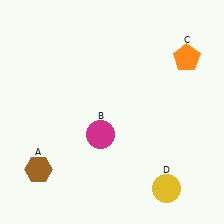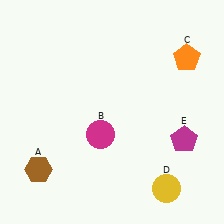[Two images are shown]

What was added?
A magenta pentagon (E) was added in Image 2.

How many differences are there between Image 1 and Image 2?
There is 1 difference between the two images.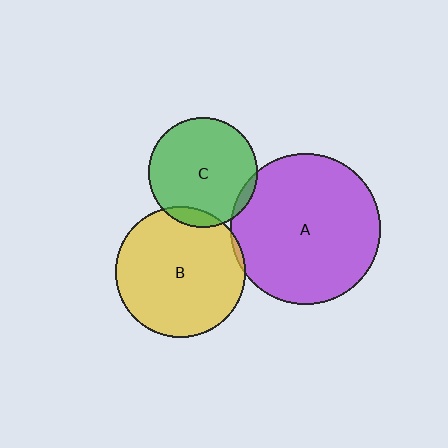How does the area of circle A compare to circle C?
Approximately 1.9 times.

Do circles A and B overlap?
Yes.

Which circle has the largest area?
Circle A (purple).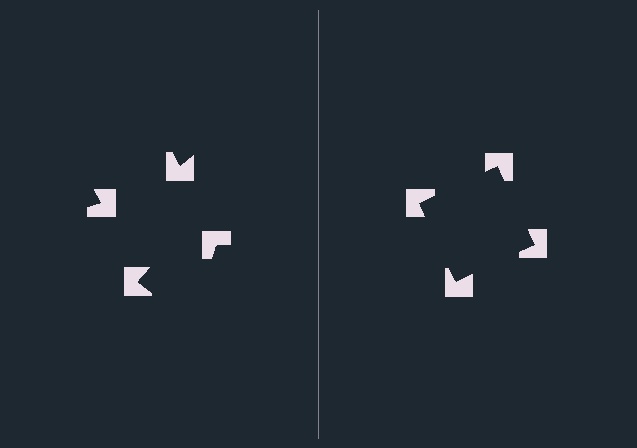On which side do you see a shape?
An illusory square appears on the right side. On the left side the wedge cuts are rotated, so no coherent shape forms.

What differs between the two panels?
The notched squares are positioned identically on both sides; only the wedge orientations differ. On the right they align to a square; on the left they are misaligned.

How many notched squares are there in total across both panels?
8 — 4 on each side.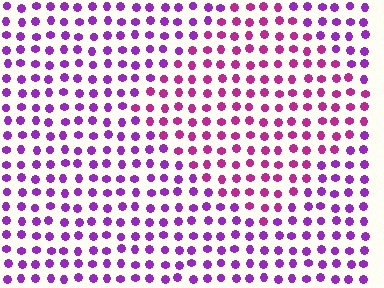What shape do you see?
I see a diamond.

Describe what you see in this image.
The image is filled with small purple elements in a uniform arrangement. A diamond-shaped region is visible where the elements are tinted to a slightly different hue, forming a subtle color boundary.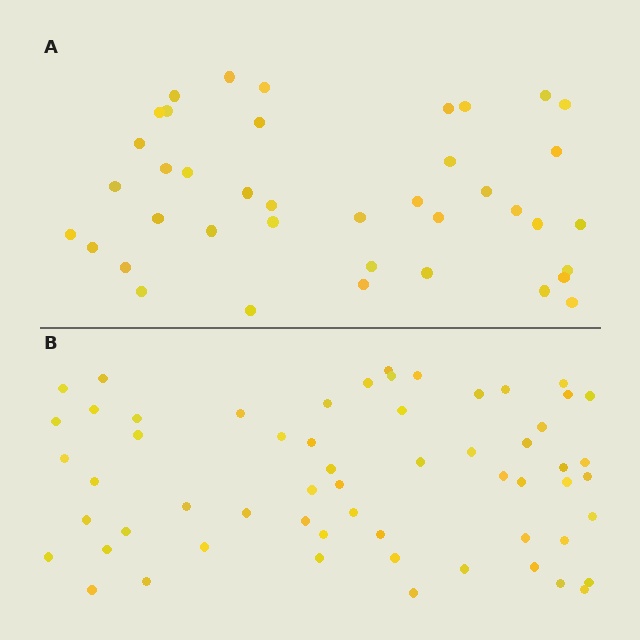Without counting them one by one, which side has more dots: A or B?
Region B (the bottom region) has more dots.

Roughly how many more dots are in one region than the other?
Region B has approximately 20 more dots than region A.